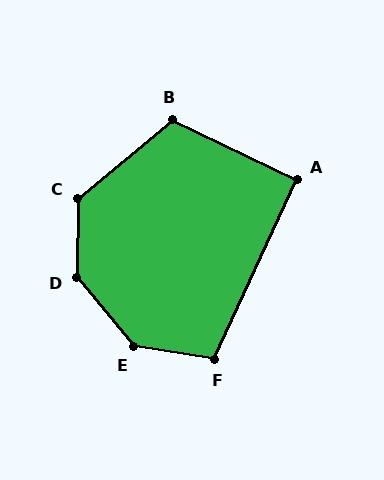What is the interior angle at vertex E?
Approximately 139 degrees (obtuse).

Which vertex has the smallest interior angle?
A, at approximately 91 degrees.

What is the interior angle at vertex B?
Approximately 115 degrees (obtuse).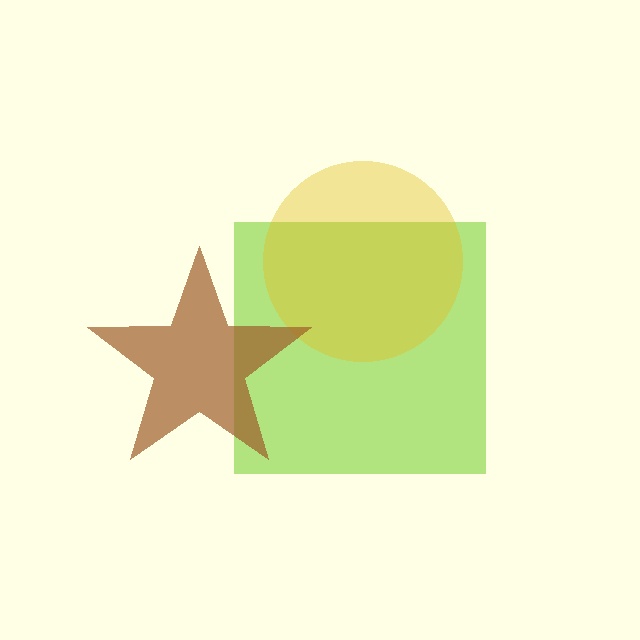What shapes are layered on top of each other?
The layered shapes are: a lime square, a yellow circle, a brown star.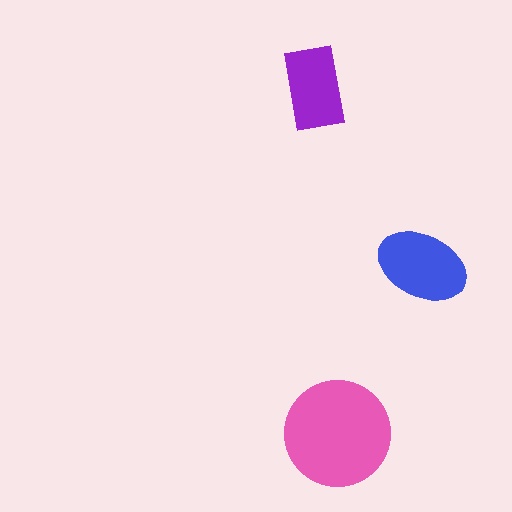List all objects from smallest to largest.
The purple rectangle, the blue ellipse, the pink circle.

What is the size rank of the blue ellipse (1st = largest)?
2nd.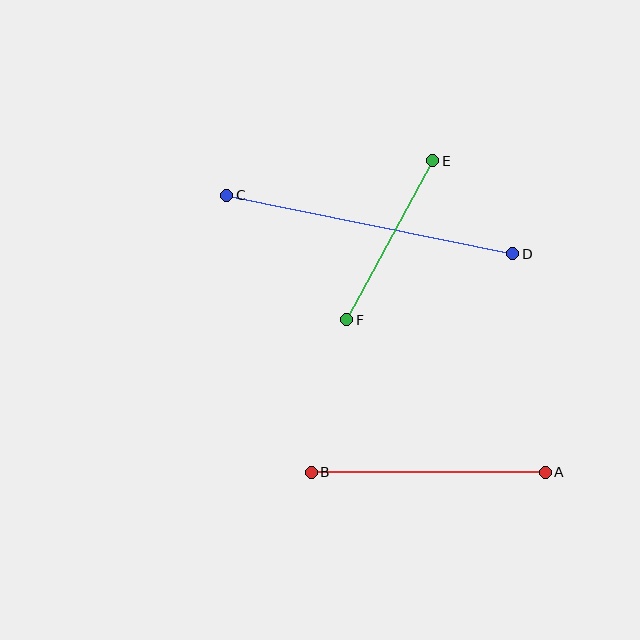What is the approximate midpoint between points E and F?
The midpoint is at approximately (390, 240) pixels.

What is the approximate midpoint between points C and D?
The midpoint is at approximately (370, 225) pixels.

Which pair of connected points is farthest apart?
Points C and D are farthest apart.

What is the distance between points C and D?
The distance is approximately 292 pixels.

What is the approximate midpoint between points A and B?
The midpoint is at approximately (428, 472) pixels.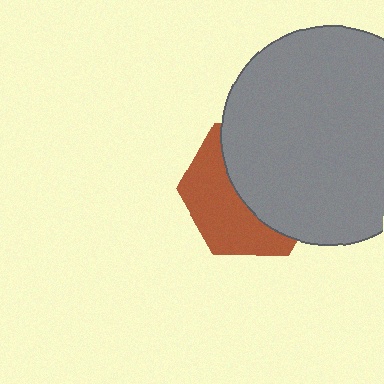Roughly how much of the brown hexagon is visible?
A small part of it is visible (roughly 44%).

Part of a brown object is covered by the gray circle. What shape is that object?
It is a hexagon.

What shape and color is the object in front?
The object in front is a gray circle.